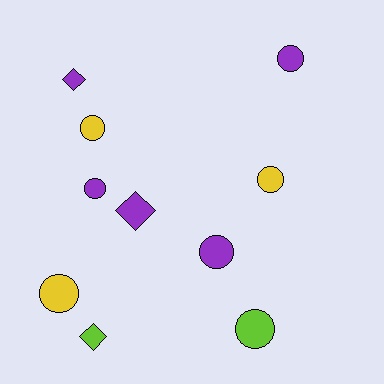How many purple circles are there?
There are 3 purple circles.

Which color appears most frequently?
Purple, with 5 objects.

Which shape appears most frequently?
Circle, with 7 objects.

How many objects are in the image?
There are 10 objects.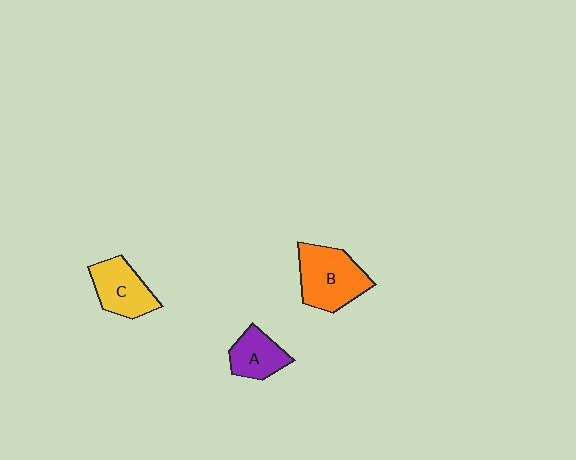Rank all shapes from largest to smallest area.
From largest to smallest: B (orange), C (yellow), A (purple).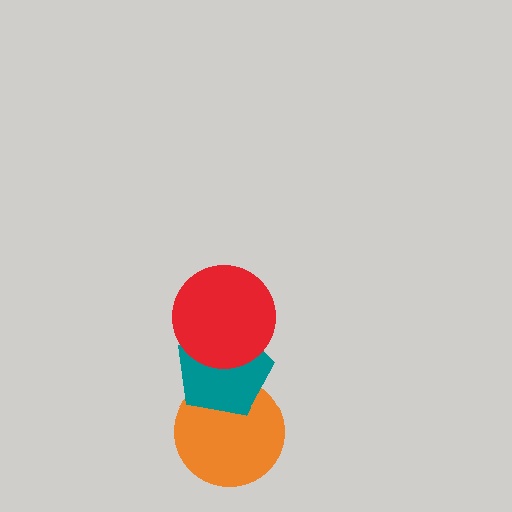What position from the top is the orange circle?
The orange circle is 3rd from the top.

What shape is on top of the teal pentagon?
The red circle is on top of the teal pentagon.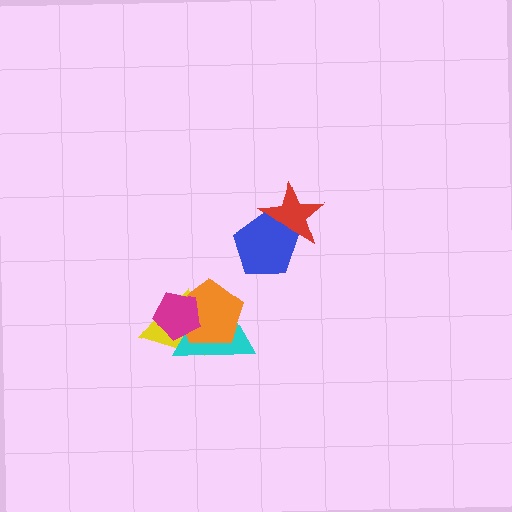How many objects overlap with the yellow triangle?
3 objects overlap with the yellow triangle.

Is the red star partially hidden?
Yes, it is partially covered by another shape.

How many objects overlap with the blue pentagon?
1 object overlaps with the blue pentagon.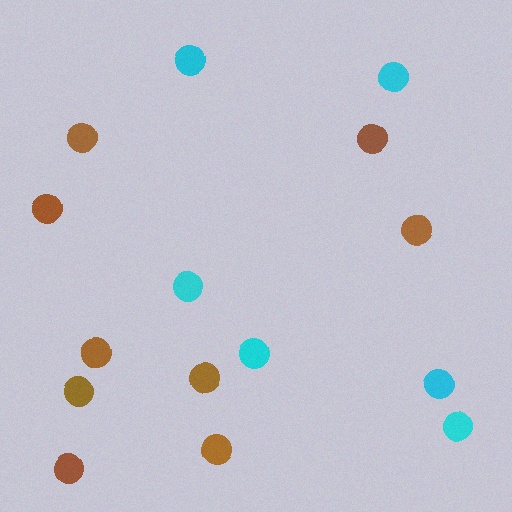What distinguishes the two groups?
There are 2 groups: one group of brown circles (9) and one group of cyan circles (6).